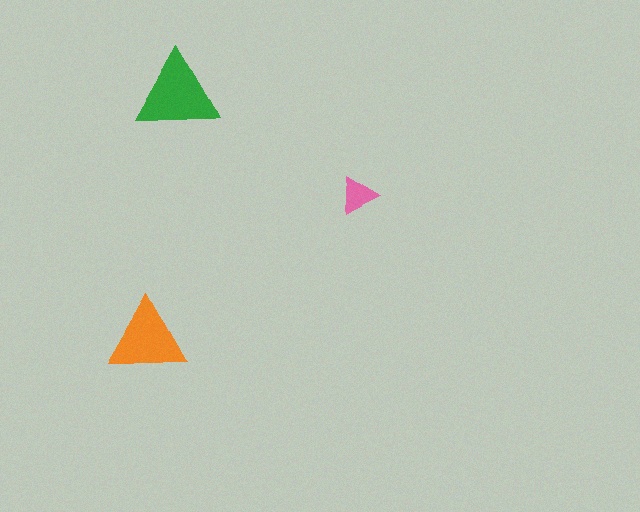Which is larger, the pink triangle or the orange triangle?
The orange one.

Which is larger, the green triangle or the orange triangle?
The green one.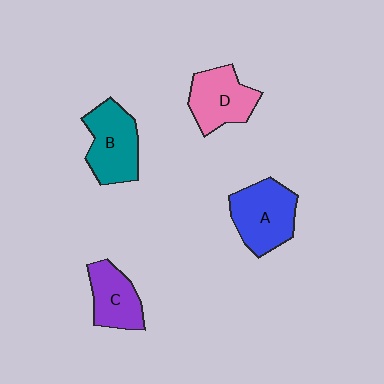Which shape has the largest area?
Shape A (blue).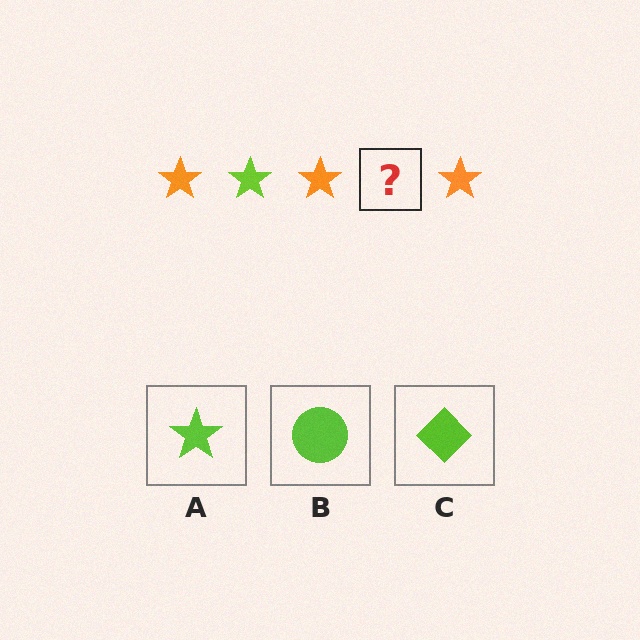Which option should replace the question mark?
Option A.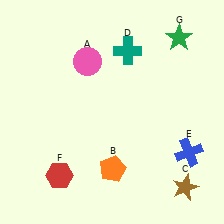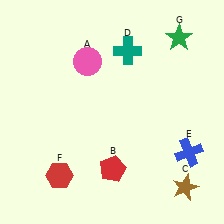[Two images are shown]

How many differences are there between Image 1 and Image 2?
There is 1 difference between the two images.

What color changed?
The pentagon (B) changed from orange in Image 1 to red in Image 2.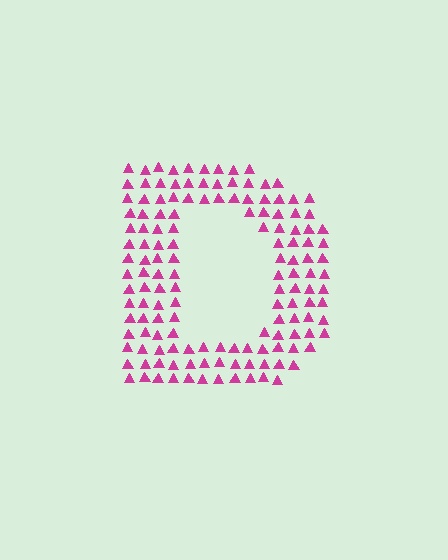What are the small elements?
The small elements are triangles.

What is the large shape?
The large shape is the letter D.